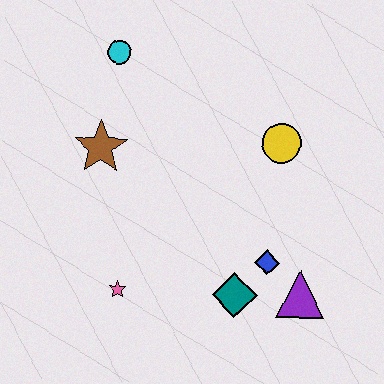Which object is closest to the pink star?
The teal diamond is closest to the pink star.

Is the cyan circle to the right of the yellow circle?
No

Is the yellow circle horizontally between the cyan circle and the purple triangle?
Yes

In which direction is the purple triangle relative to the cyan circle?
The purple triangle is below the cyan circle.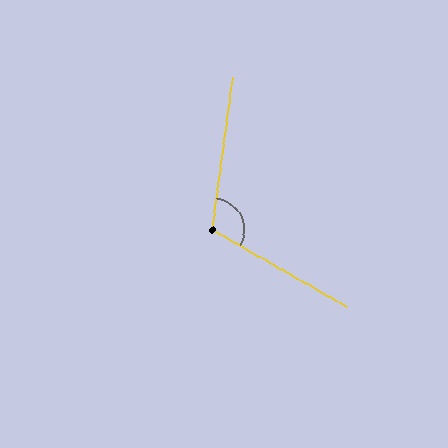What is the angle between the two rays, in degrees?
Approximately 112 degrees.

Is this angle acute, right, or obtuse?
It is obtuse.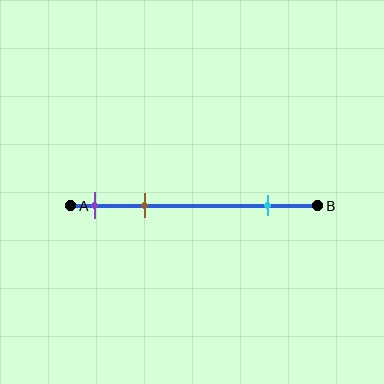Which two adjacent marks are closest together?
The purple and brown marks are the closest adjacent pair.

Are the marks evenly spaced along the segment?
No, the marks are not evenly spaced.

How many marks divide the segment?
There are 3 marks dividing the segment.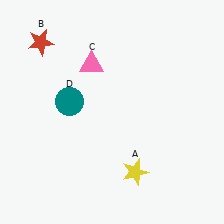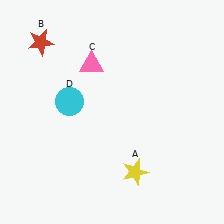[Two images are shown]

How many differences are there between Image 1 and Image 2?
There is 1 difference between the two images.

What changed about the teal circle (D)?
In Image 1, D is teal. In Image 2, it changed to cyan.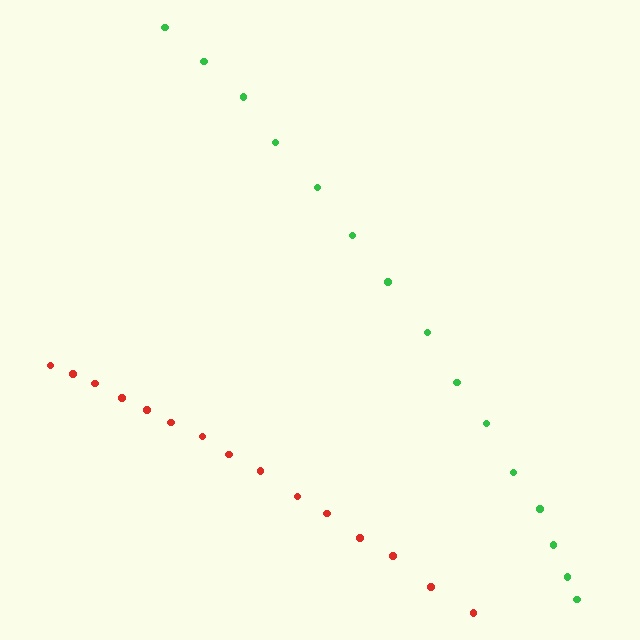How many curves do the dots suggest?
There are 2 distinct paths.